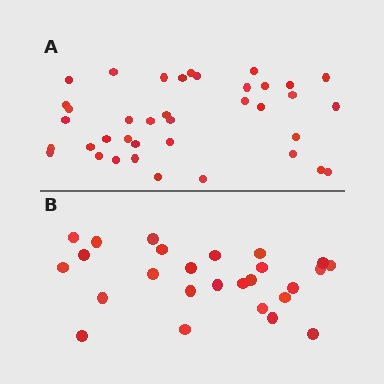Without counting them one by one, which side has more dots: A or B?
Region A (the top region) has more dots.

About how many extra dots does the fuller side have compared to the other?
Region A has roughly 12 or so more dots than region B.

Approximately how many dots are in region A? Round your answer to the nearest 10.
About 40 dots. (The exact count is 38, which rounds to 40.)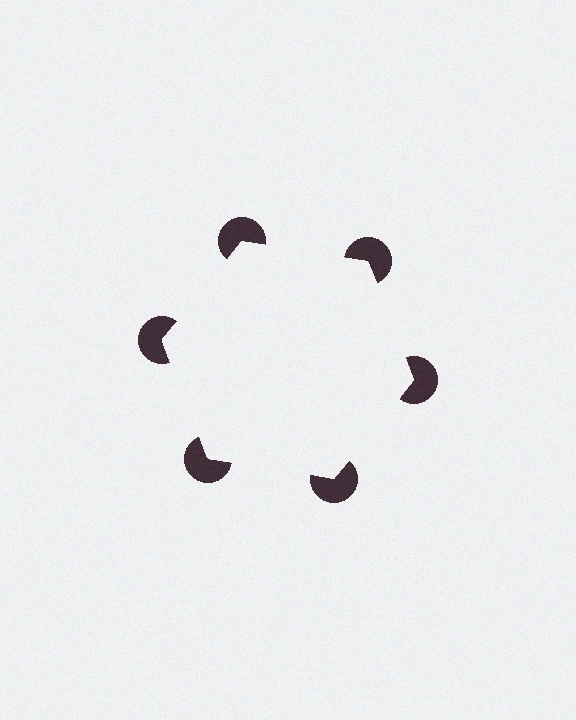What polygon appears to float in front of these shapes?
An illusory hexagon — its edges are inferred from the aligned wedge cuts in the pac-man discs, not physically drawn.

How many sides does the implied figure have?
6 sides.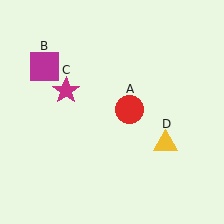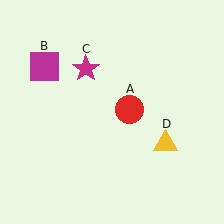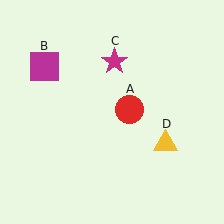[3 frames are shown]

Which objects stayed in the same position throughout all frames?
Red circle (object A) and magenta square (object B) and yellow triangle (object D) remained stationary.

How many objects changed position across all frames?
1 object changed position: magenta star (object C).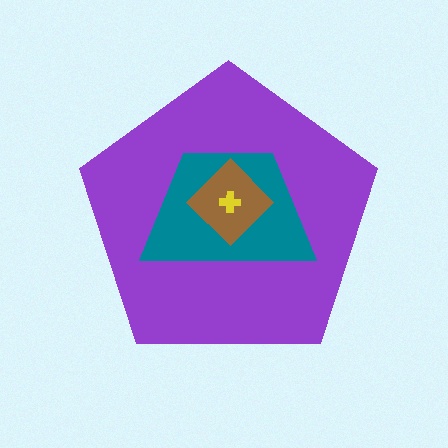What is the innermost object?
The yellow cross.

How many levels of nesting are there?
4.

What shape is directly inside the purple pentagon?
The teal trapezoid.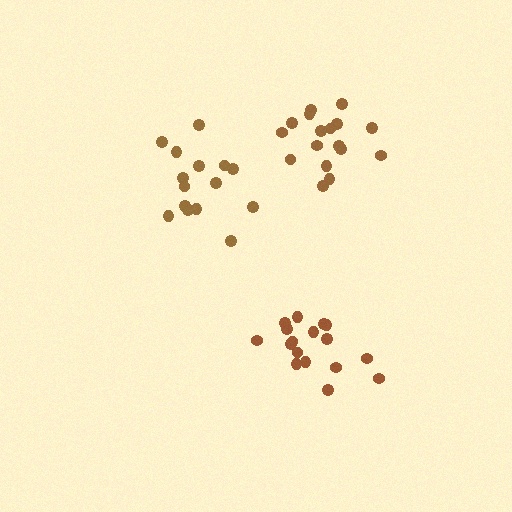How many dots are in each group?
Group 1: 15 dots, Group 2: 17 dots, Group 3: 17 dots (49 total).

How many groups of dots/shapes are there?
There are 3 groups.